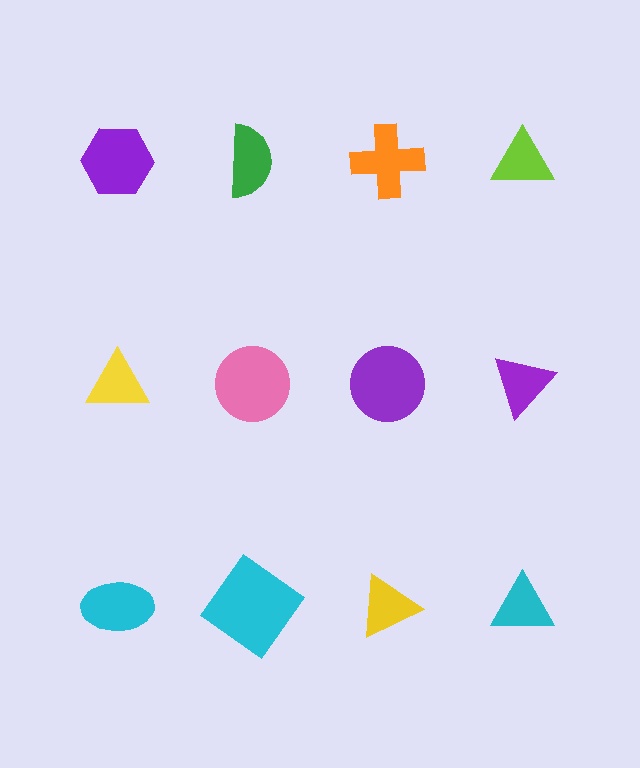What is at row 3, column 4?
A cyan triangle.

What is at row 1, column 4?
A lime triangle.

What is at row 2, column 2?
A pink circle.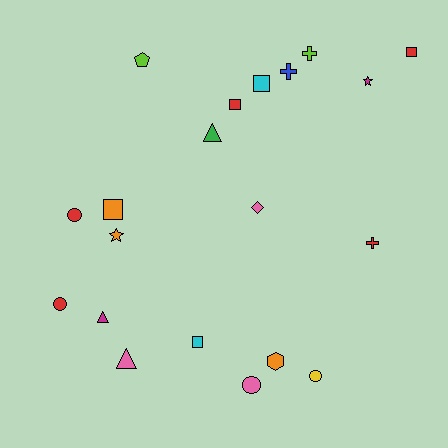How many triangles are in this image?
There are 3 triangles.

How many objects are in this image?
There are 20 objects.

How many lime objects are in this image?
There are 2 lime objects.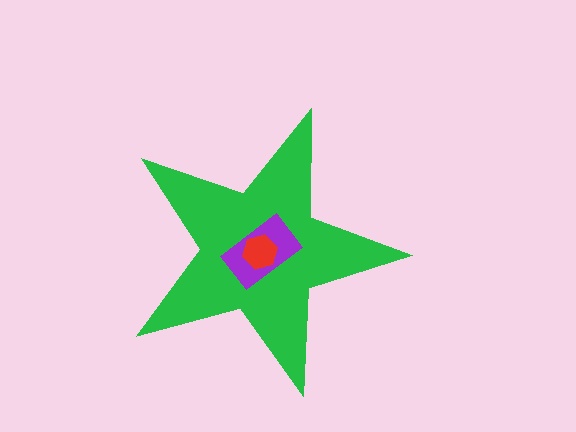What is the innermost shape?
The red hexagon.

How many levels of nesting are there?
3.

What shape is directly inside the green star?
The purple rectangle.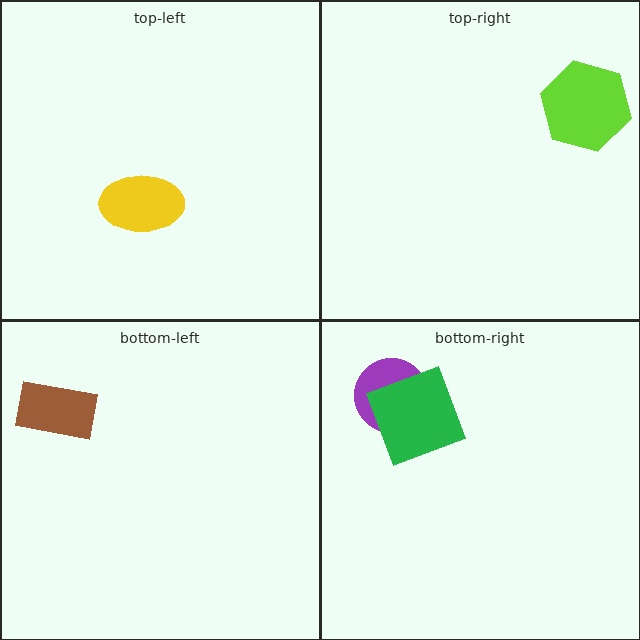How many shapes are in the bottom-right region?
2.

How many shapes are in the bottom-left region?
1.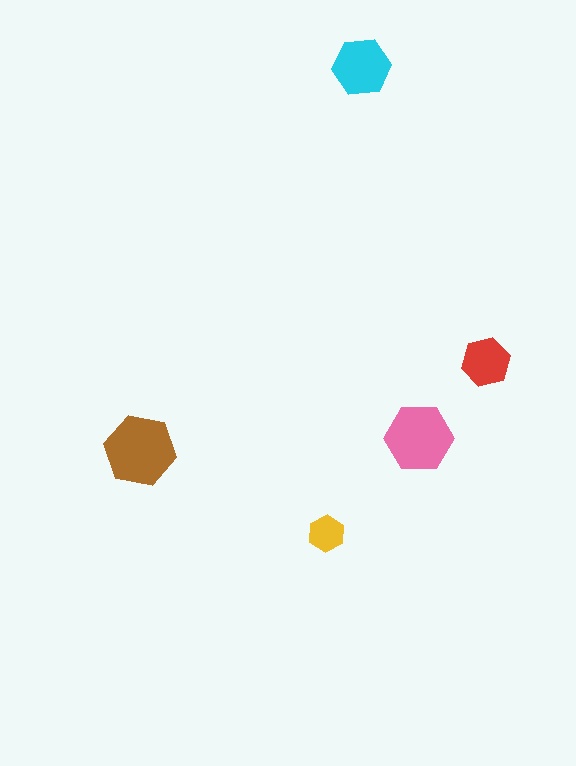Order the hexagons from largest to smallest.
the brown one, the pink one, the cyan one, the red one, the yellow one.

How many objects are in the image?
There are 5 objects in the image.